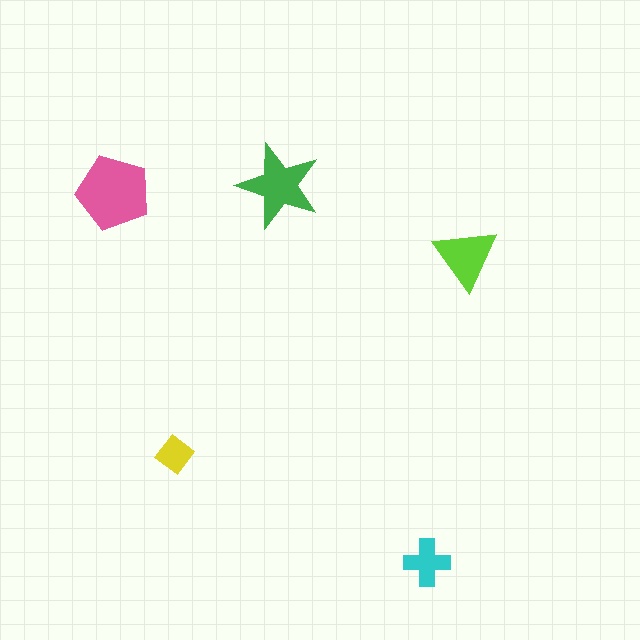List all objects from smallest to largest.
The yellow diamond, the cyan cross, the lime triangle, the green star, the pink pentagon.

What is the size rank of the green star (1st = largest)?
2nd.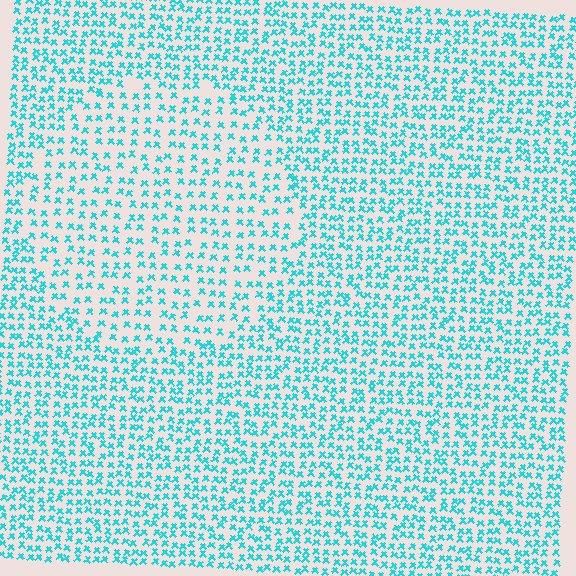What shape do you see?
I see a circle.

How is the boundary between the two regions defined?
The boundary is defined by a change in element density (approximately 1.6x ratio). All elements are the same color, size, and shape.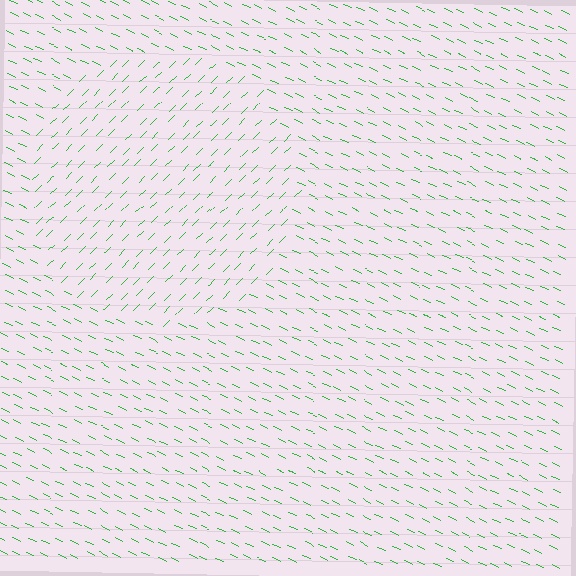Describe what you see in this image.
The image is filled with small green line segments. A circle region in the image has lines oriented differently from the surrounding lines, creating a visible texture boundary.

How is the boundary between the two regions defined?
The boundary is defined purely by a change in line orientation (approximately 70 degrees difference). All lines are the same color and thickness.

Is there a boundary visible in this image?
Yes, there is a texture boundary formed by a change in line orientation.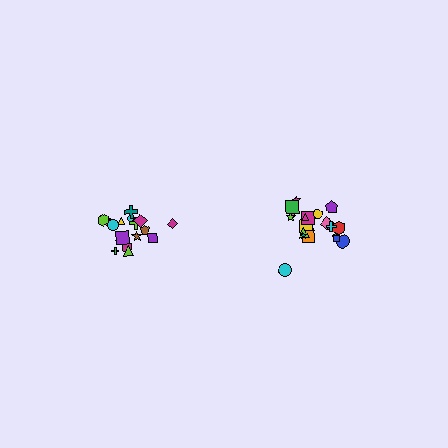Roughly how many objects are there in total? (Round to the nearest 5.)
Roughly 45 objects in total.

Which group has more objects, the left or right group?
The right group.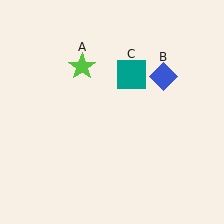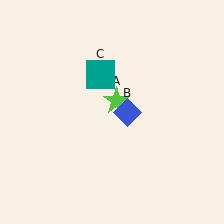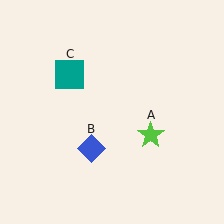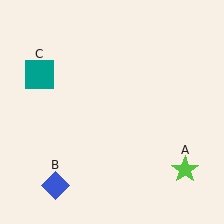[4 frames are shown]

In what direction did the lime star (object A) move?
The lime star (object A) moved down and to the right.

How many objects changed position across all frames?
3 objects changed position: lime star (object A), blue diamond (object B), teal square (object C).